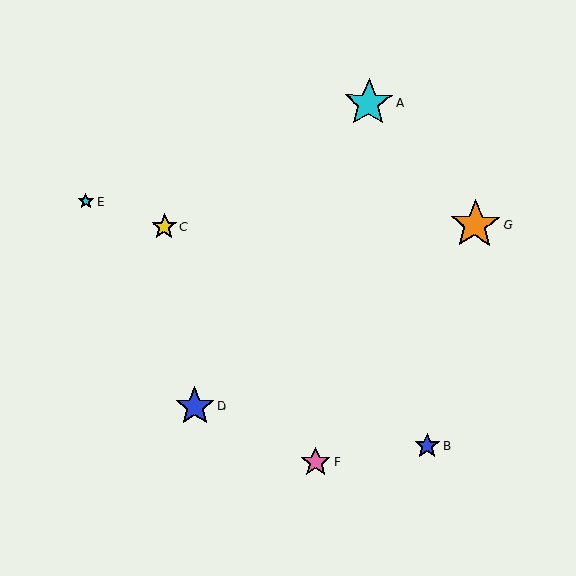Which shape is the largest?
The orange star (labeled G) is the largest.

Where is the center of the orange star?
The center of the orange star is at (475, 225).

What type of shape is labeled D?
Shape D is a blue star.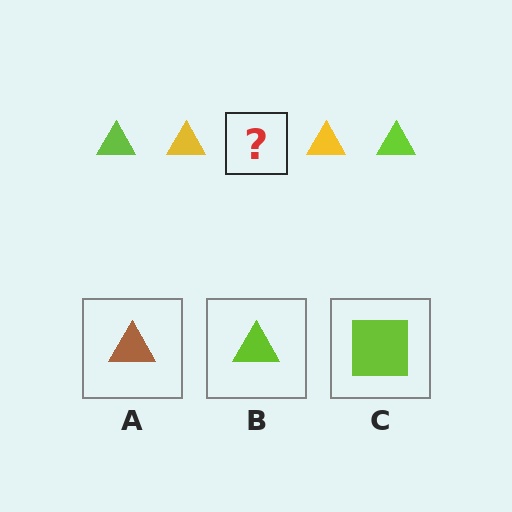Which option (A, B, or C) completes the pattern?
B.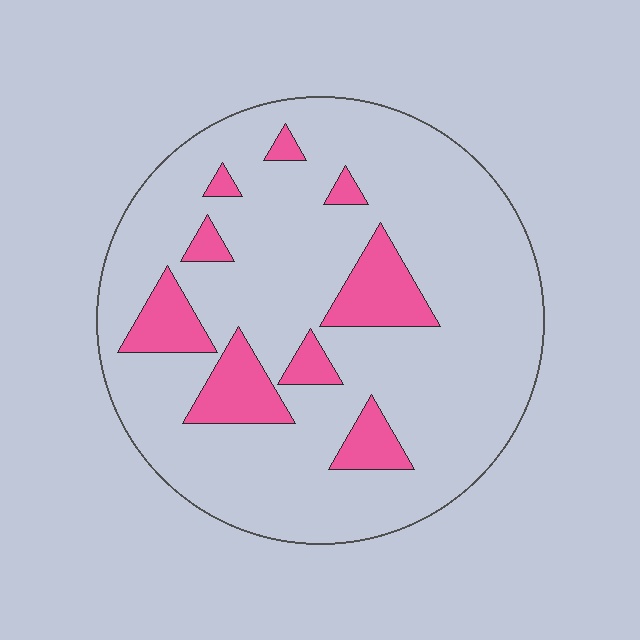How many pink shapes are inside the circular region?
9.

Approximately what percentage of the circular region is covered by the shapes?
Approximately 15%.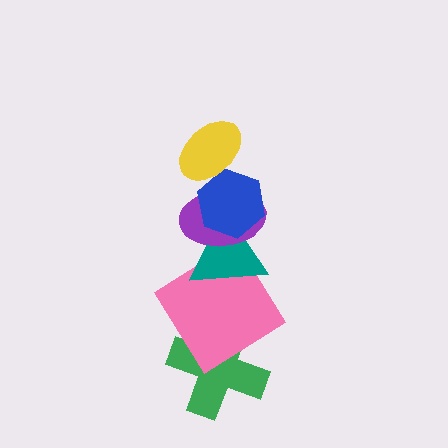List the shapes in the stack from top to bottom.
From top to bottom: the yellow ellipse, the blue hexagon, the purple ellipse, the teal triangle, the pink diamond, the green cross.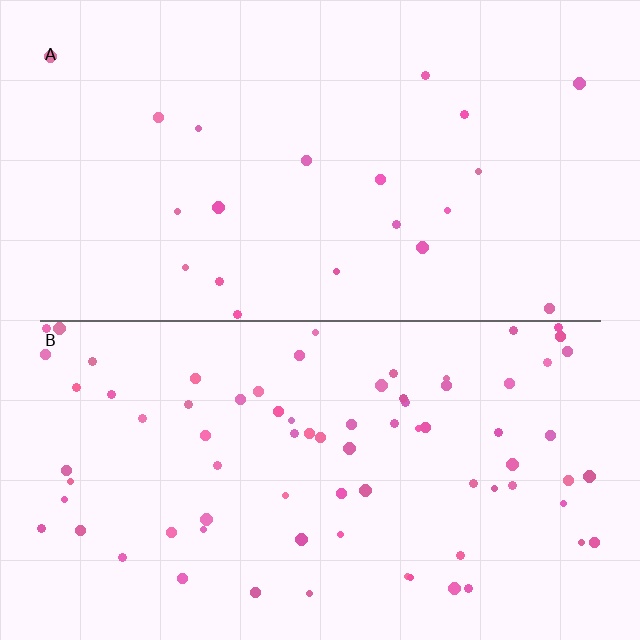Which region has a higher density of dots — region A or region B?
B (the bottom).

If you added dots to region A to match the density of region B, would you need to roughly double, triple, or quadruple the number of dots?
Approximately quadruple.